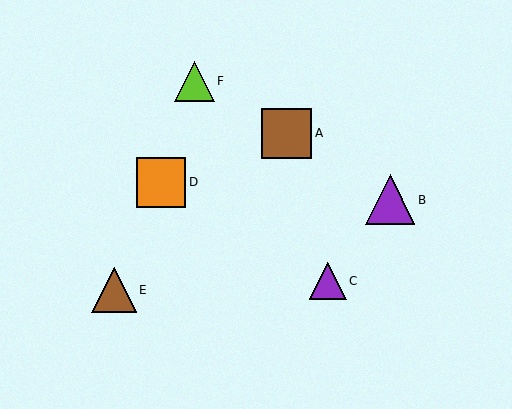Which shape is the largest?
The brown square (labeled A) is the largest.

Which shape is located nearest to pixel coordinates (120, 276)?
The brown triangle (labeled E) at (114, 290) is nearest to that location.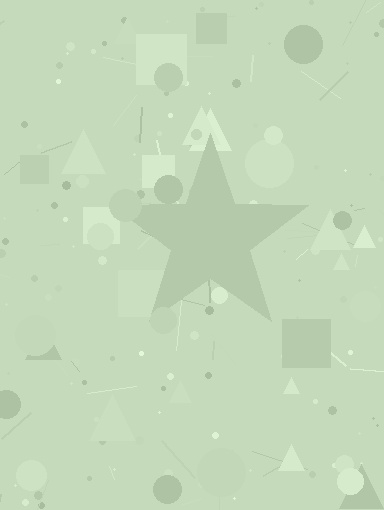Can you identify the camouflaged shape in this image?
The camouflaged shape is a star.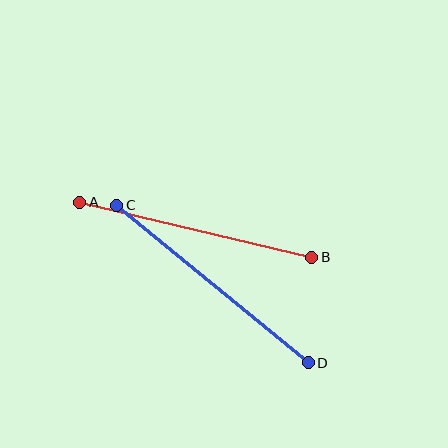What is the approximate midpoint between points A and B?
The midpoint is at approximately (196, 230) pixels.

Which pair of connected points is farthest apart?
Points C and D are farthest apart.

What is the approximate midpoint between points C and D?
The midpoint is at approximately (213, 284) pixels.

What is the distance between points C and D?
The distance is approximately 248 pixels.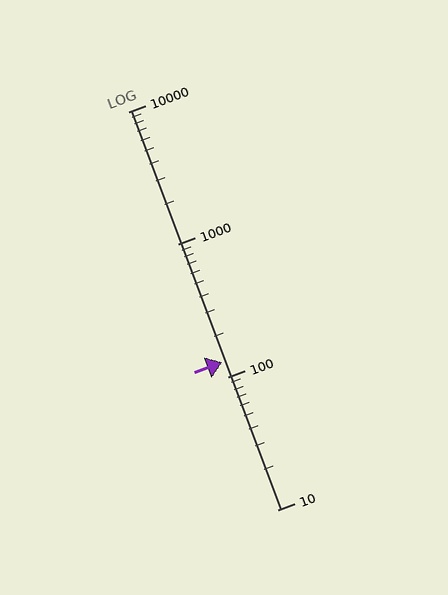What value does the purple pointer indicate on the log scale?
The pointer indicates approximately 130.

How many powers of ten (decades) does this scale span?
The scale spans 3 decades, from 10 to 10000.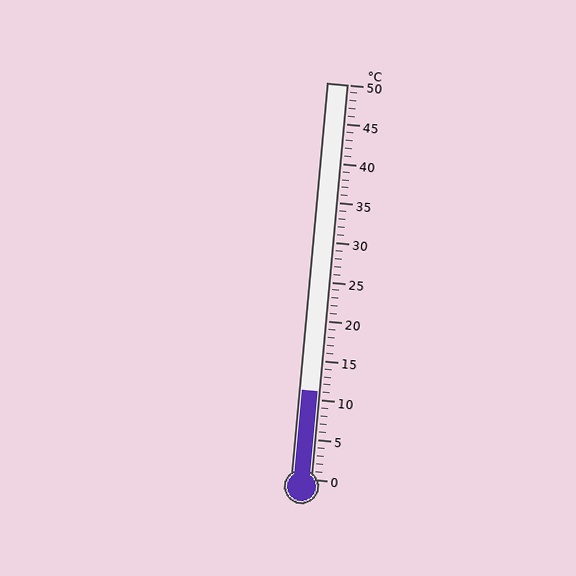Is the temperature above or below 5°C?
The temperature is above 5°C.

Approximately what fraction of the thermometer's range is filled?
The thermometer is filled to approximately 20% of its range.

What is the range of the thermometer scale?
The thermometer scale ranges from 0°C to 50°C.